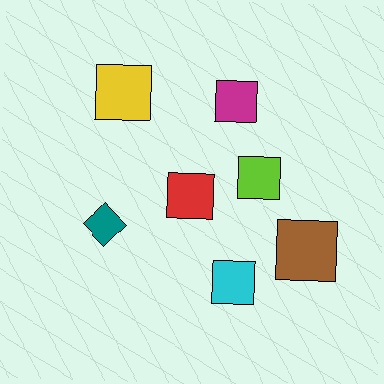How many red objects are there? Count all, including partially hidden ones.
There is 1 red object.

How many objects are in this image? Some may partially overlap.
There are 7 objects.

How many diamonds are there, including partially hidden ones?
There is 1 diamond.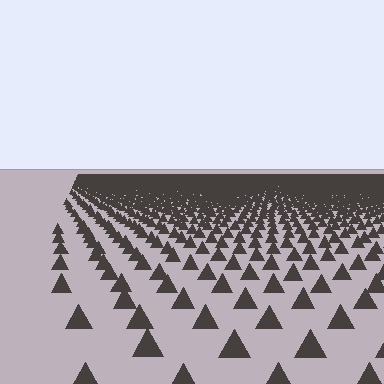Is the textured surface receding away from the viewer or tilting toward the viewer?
The surface is receding away from the viewer. Texture elements get smaller and denser toward the top.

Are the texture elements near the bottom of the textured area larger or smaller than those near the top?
Larger. Near the bottom, elements are closer to the viewer and appear at a bigger on-screen size.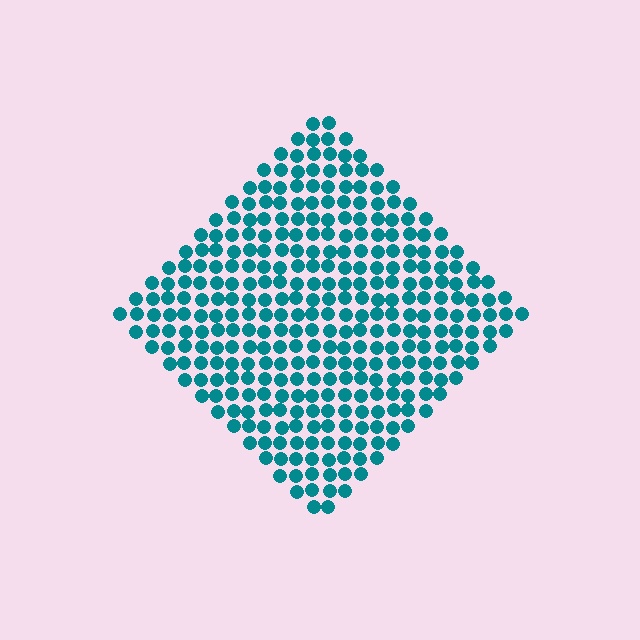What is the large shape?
The large shape is a diamond.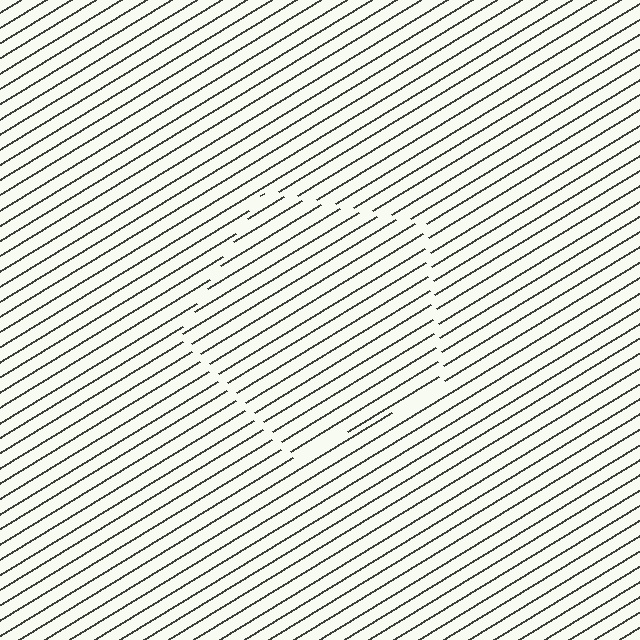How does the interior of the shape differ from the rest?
The interior of the shape contains the same grating, shifted by half a period — the contour is defined by the phase discontinuity where line-ends from the inner and outer gratings abut.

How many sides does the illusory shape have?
5 sides — the line-ends trace a pentagon.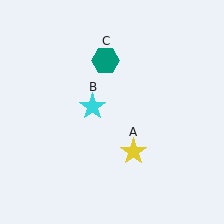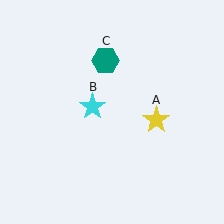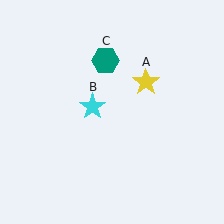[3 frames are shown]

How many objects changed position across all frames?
1 object changed position: yellow star (object A).